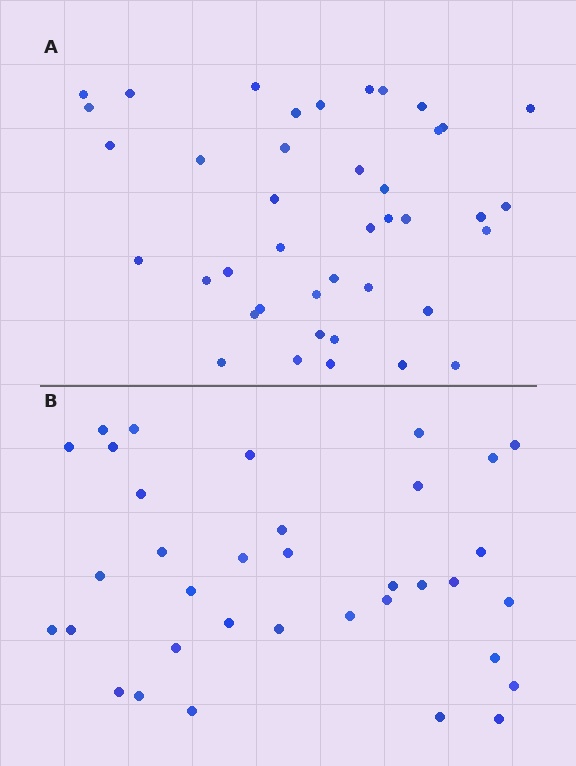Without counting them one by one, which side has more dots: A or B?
Region A (the top region) has more dots.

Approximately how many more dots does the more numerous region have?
Region A has about 6 more dots than region B.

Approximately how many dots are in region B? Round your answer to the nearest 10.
About 40 dots. (The exact count is 35, which rounds to 40.)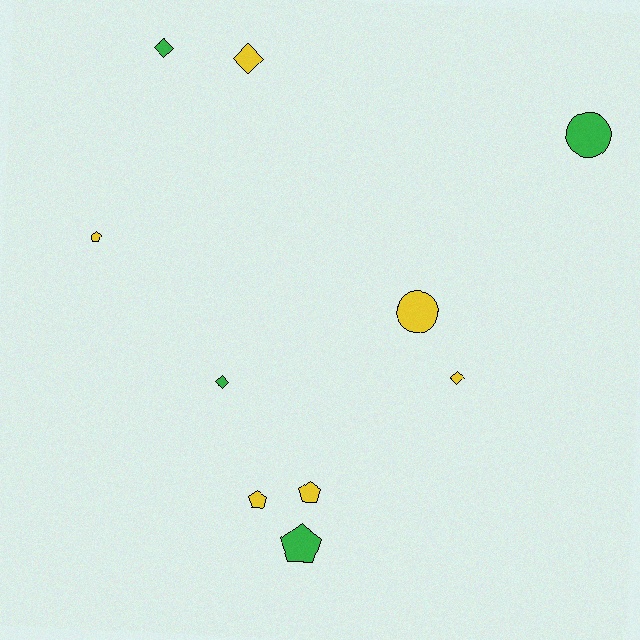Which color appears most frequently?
Yellow, with 6 objects.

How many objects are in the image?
There are 10 objects.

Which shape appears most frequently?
Diamond, with 4 objects.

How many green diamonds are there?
There are 2 green diamonds.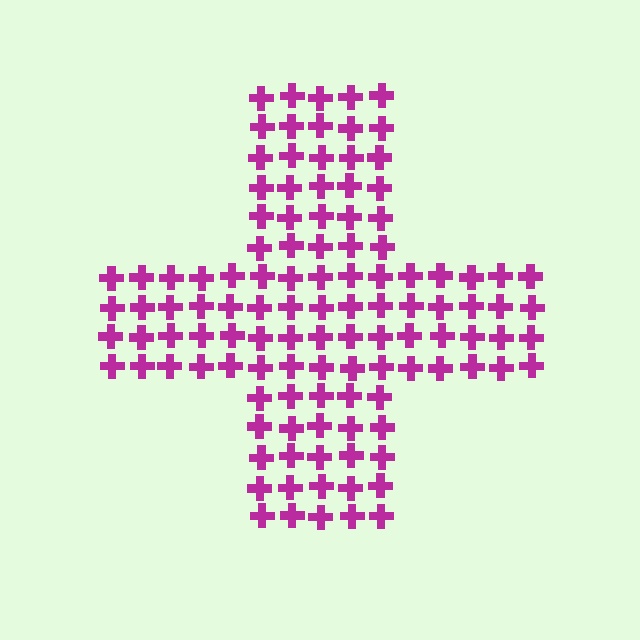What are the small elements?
The small elements are crosses.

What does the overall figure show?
The overall figure shows a cross.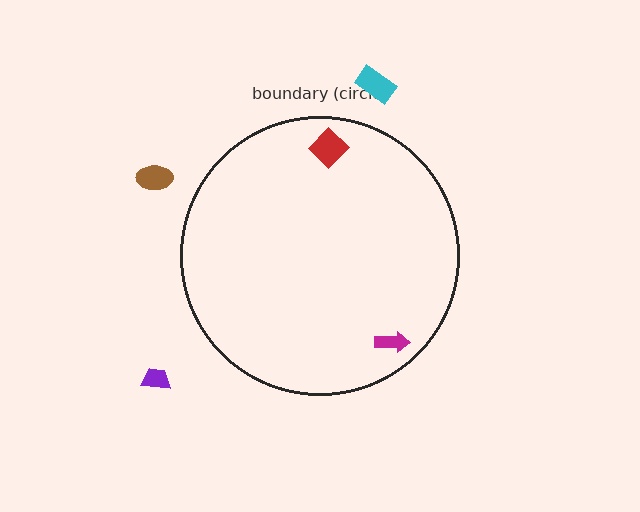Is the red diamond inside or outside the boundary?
Inside.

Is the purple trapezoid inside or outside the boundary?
Outside.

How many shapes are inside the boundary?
2 inside, 3 outside.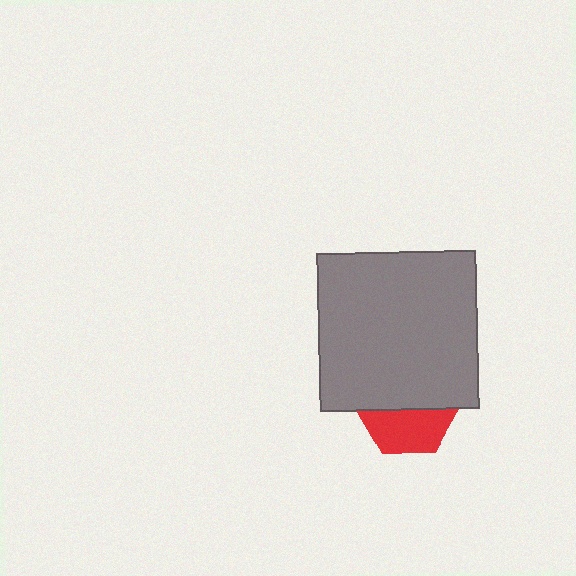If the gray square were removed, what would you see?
You would see the complete red hexagon.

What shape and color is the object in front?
The object in front is a gray square.